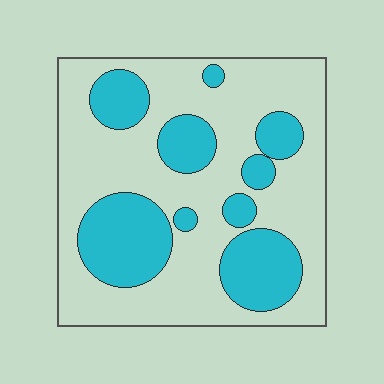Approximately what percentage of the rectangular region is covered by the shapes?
Approximately 30%.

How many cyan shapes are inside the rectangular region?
9.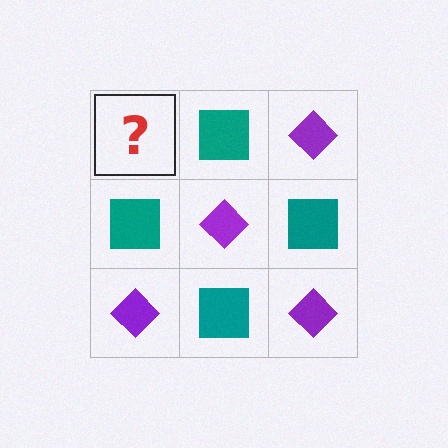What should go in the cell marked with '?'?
The missing cell should contain a purple diamond.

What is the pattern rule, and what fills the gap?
The rule is that it alternates purple diamond and teal square in a checkerboard pattern. The gap should be filled with a purple diamond.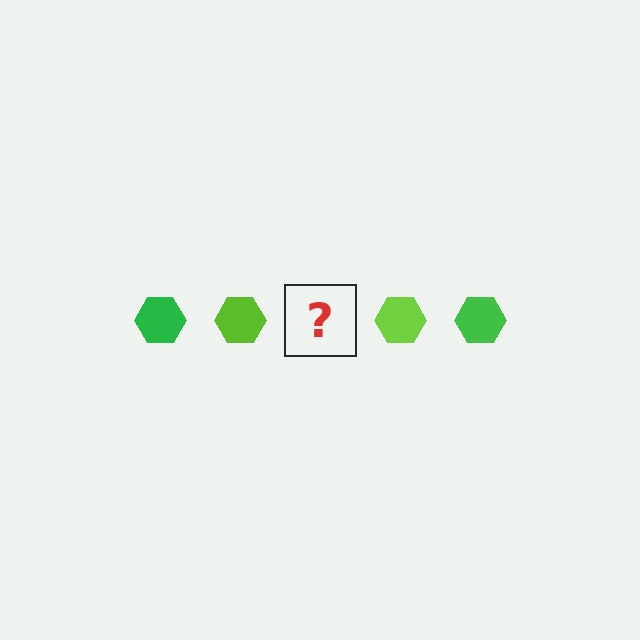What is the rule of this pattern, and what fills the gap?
The rule is that the pattern cycles through green, lime hexagons. The gap should be filled with a green hexagon.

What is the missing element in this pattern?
The missing element is a green hexagon.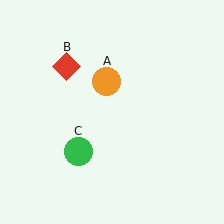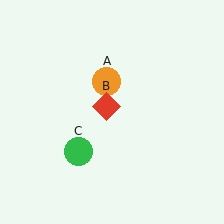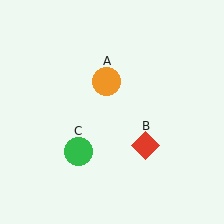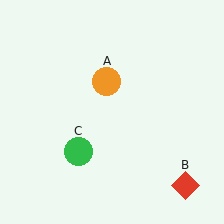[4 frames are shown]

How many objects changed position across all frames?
1 object changed position: red diamond (object B).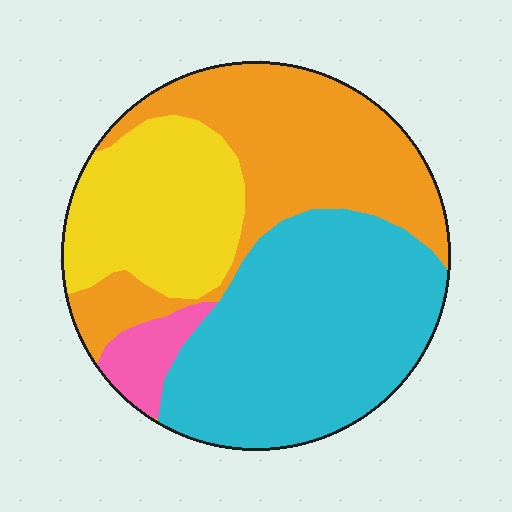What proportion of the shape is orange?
Orange takes up between a sixth and a third of the shape.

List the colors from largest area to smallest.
From largest to smallest: cyan, orange, yellow, pink.